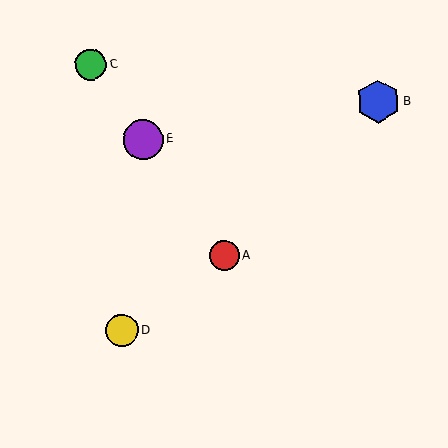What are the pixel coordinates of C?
Object C is at (91, 65).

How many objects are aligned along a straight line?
3 objects (A, C, E) are aligned along a straight line.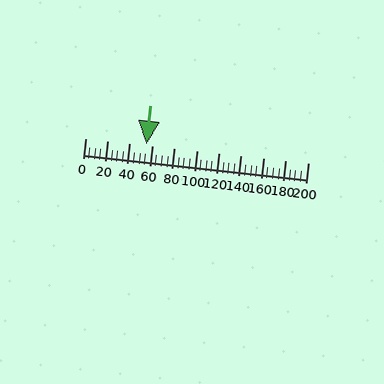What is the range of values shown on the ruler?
The ruler shows values from 0 to 200.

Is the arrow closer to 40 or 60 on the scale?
The arrow is closer to 60.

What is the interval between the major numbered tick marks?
The major tick marks are spaced 20 units apart.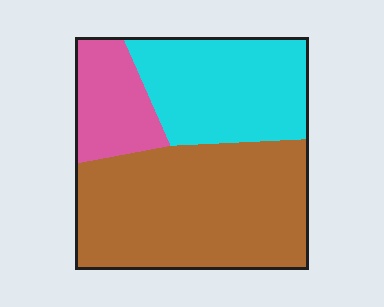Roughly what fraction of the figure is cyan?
Cyan takes up about one third (1/3) of the figure.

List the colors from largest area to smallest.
From largest to smallest: brown, cyan, pink.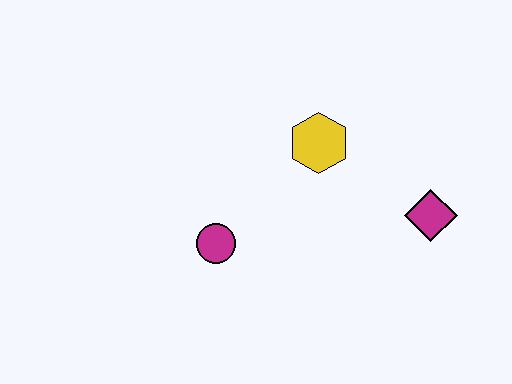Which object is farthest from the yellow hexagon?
The magenta circle is farthest from the yellow hexagon.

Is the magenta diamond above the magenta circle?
Yes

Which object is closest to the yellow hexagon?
The magenta diamond is closest to the yellow hexagon.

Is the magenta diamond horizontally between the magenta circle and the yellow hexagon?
No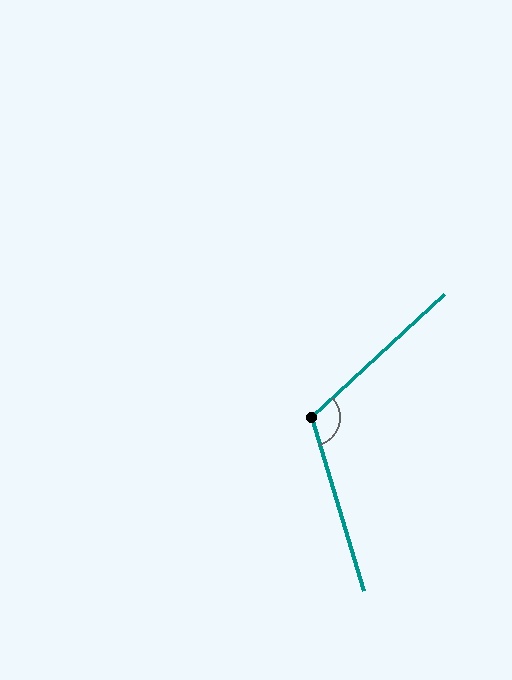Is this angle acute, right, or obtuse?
It is obtuse.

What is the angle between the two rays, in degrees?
Approximately 116 degrees.